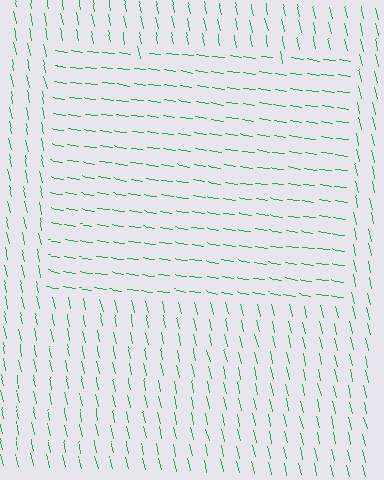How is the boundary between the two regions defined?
The boundary is defined purely by a change in line orientation (approximately 68 degrees difference). All lines are the same color and thickness.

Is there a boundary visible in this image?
Yes, there is a texture boundary formed by a change in line orientation.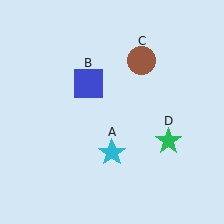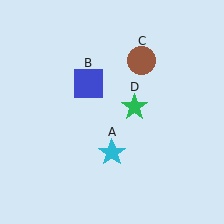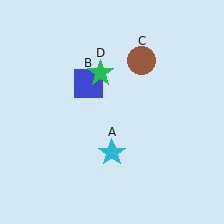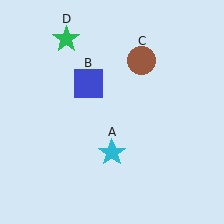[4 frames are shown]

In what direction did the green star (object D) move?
The green star (object D) moved up and to the left.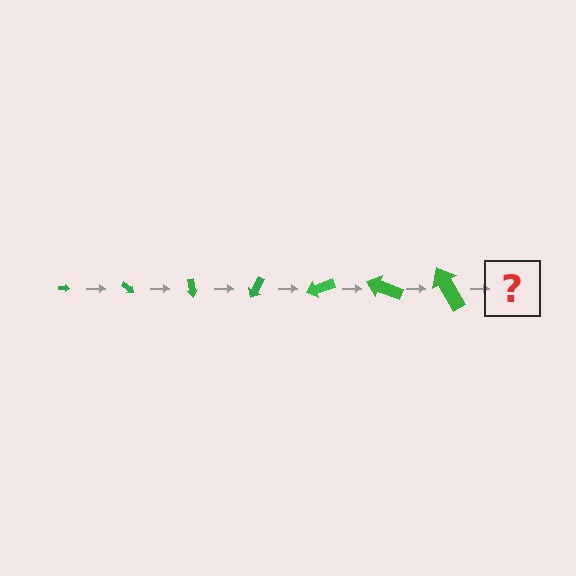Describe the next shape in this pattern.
It should be an arrow, larger than the previous one and rotated 280 degrees from the start.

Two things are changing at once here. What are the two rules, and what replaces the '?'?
The two rules are that the arrow grows larger each step and it rotates 40 degrees each step. The '?' should be an arrow, larger than the previous one and rotated 280 degrees from the start.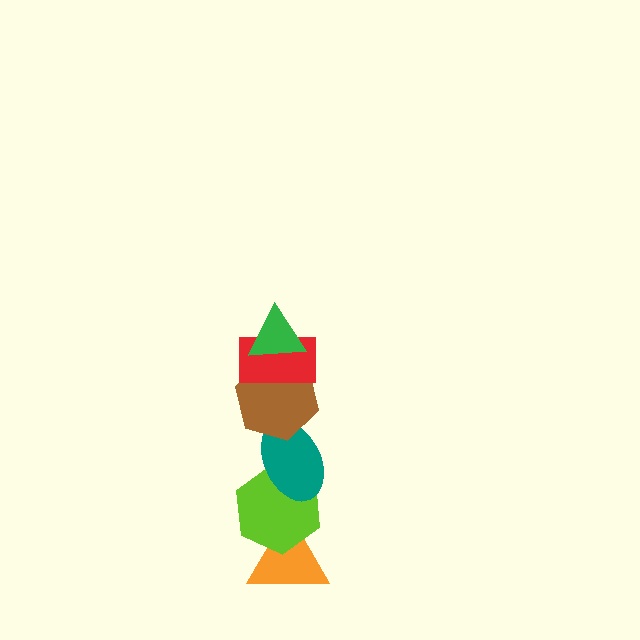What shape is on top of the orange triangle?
The lime hexagon is on top of the orange triangle.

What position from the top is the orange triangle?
The orange triangle is 6th from the top.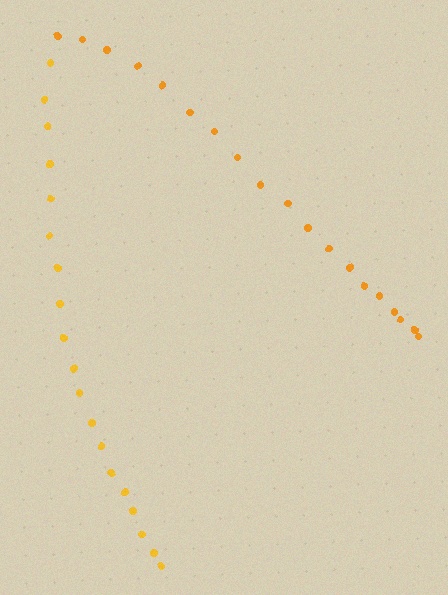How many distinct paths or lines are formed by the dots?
There are 2 distinct paths.